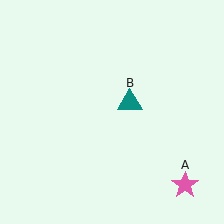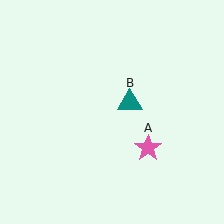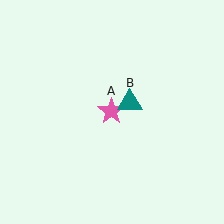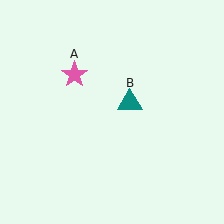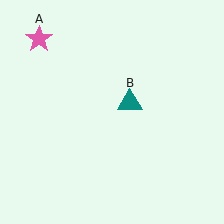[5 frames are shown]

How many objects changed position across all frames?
1 object changed position: pink star (object A).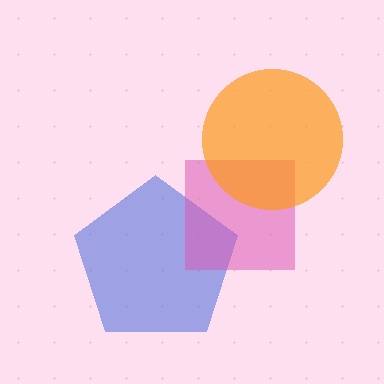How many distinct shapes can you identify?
There are 3 distinct shapes: a blue pentagon, a pink square, an orange circle.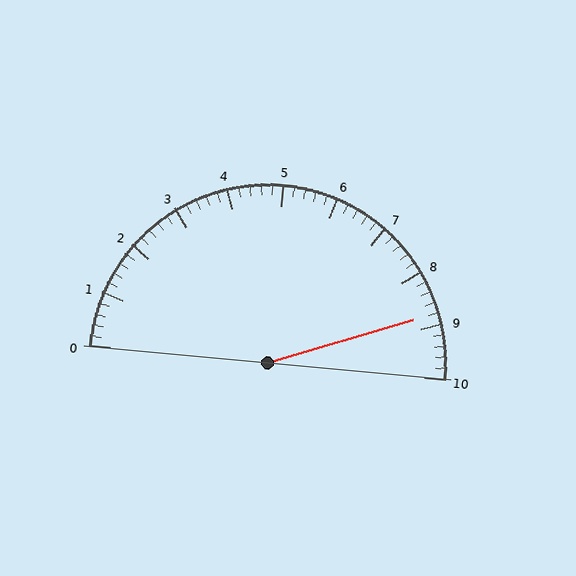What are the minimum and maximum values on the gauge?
The gauge ranges from 0 to 10.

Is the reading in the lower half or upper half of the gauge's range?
The reading is in the upper half of the range (0 to 10).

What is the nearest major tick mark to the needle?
The nearest major tick mark is 9.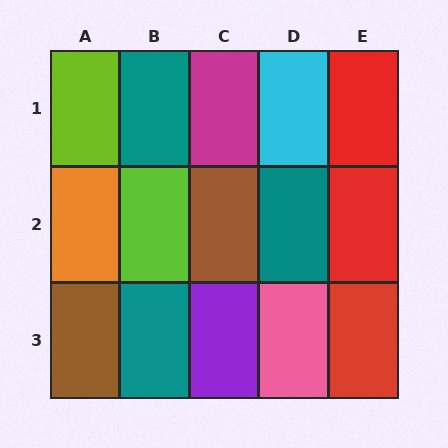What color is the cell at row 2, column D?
Teal.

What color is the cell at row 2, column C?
Brown.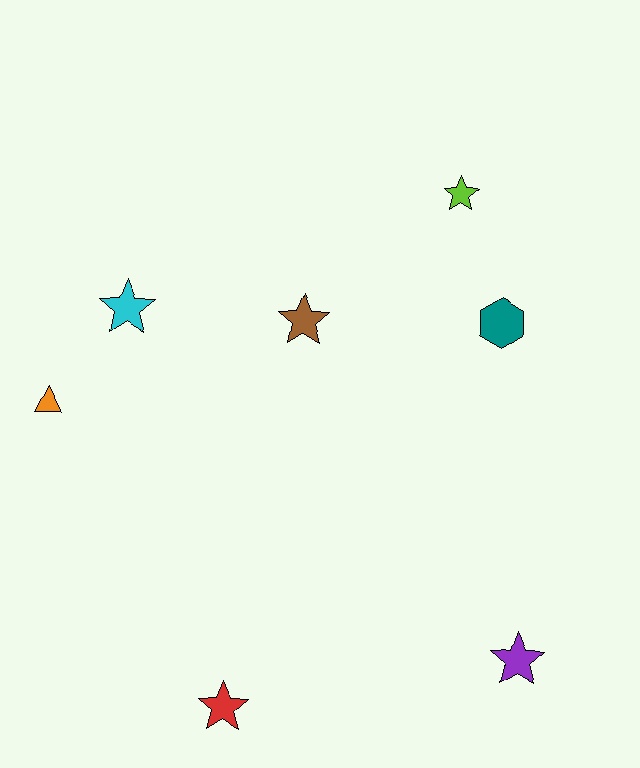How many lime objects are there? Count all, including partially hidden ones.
There is 1 lime object.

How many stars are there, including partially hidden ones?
There are 5 stars.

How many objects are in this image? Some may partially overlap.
There are 7 objects.